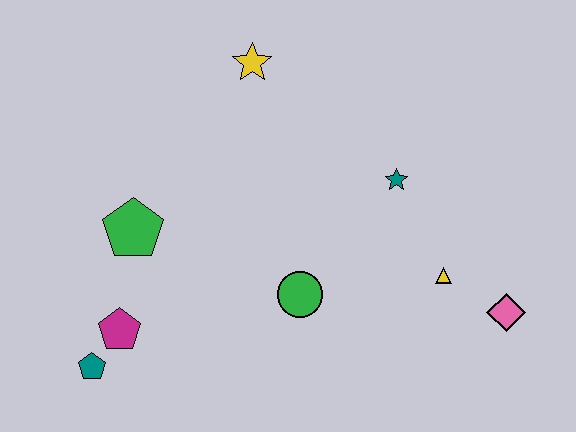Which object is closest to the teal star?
The yellow triangle is closest to the teal star.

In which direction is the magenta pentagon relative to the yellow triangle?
The magenta pentagon is to the left of the yellow triangle.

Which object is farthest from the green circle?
The yellow star is farthest from the green circle.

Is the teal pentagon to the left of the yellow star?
Yes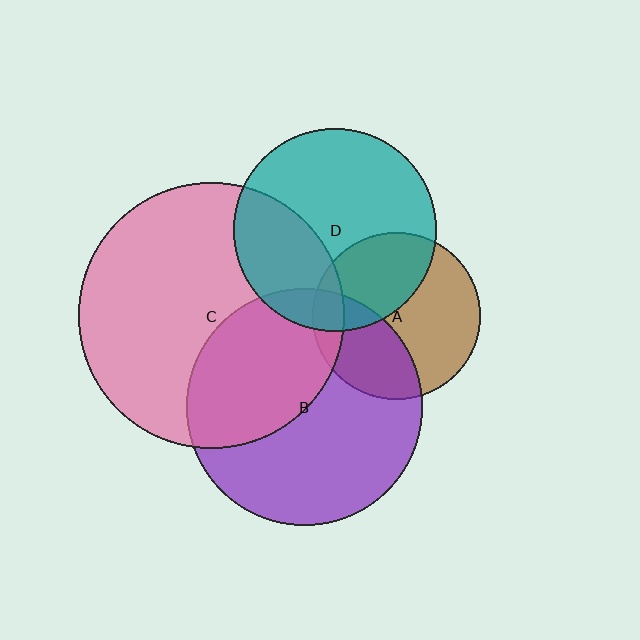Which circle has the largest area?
Circle C (pink).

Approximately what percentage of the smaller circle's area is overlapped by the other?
Approximately 10%.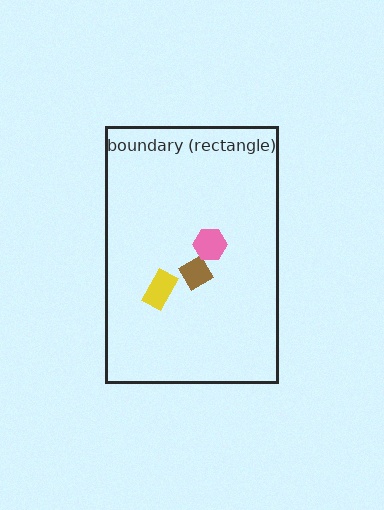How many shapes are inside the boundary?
3 inside, 0 outside.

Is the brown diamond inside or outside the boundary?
Inside.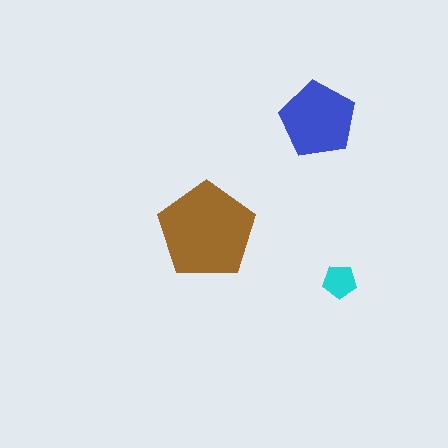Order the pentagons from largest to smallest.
the brown one, the blue one, the cyan one.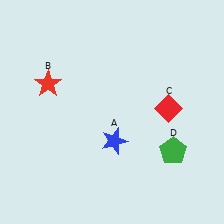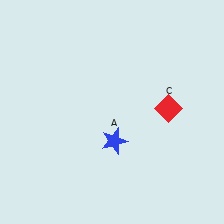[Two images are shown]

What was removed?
The red star (B), the green pentagon (D) were removed in Image 2.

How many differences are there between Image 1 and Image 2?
There are 2 differences between the two images.